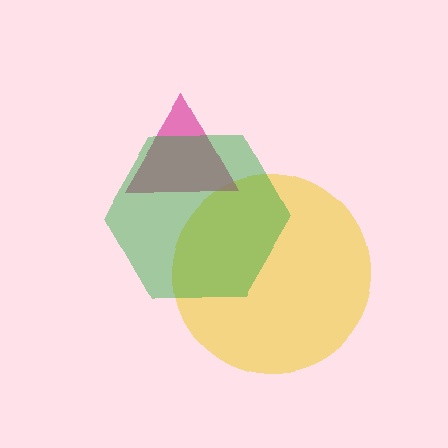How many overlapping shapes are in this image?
There are 3 overlapping shapes in the image.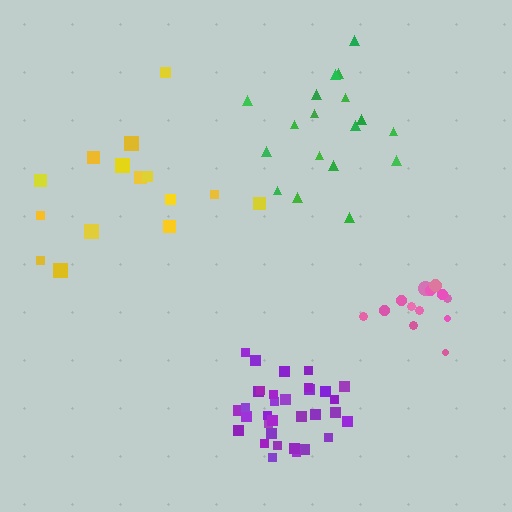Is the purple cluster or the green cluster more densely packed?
Purple.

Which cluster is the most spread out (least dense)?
Yellow.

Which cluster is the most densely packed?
Purple.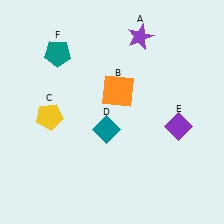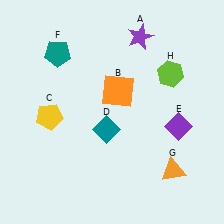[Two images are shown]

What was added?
An orange triangle (G), a lime hexagon (H) were added in Image 2.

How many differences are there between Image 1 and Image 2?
There are 2 differences between the two images.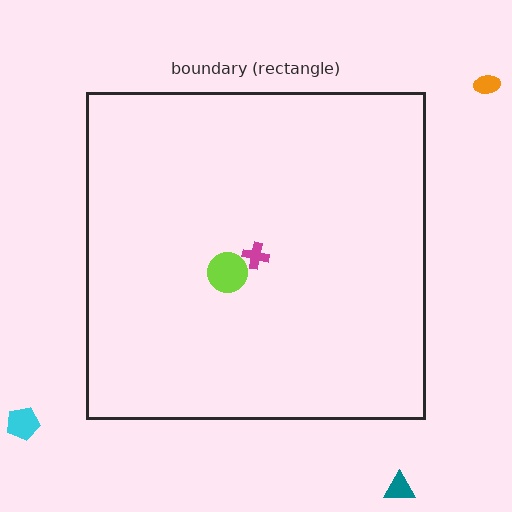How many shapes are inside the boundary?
2 inside, 3 outside.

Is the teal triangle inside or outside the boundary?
Outside.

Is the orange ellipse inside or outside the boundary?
Outside.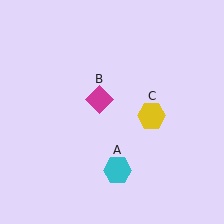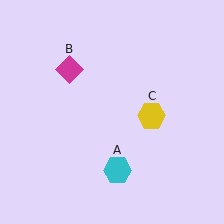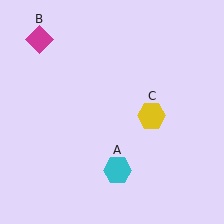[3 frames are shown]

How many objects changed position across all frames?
1 object changed position: magenta diamond (object B).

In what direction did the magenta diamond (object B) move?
The magenta diamond (object B) moved up and to the left.